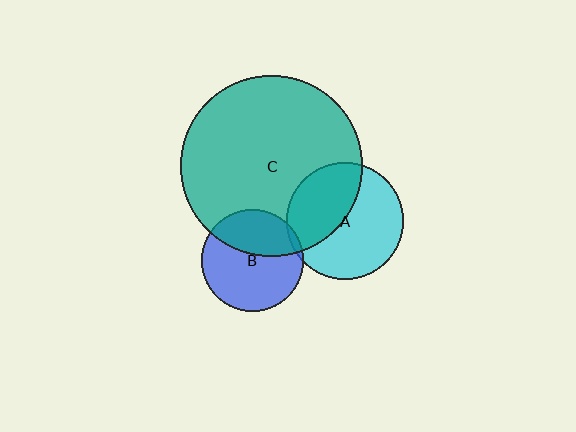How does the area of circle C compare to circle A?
Approximately 2.4 times.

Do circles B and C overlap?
Yes.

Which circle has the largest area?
Circle C (teal).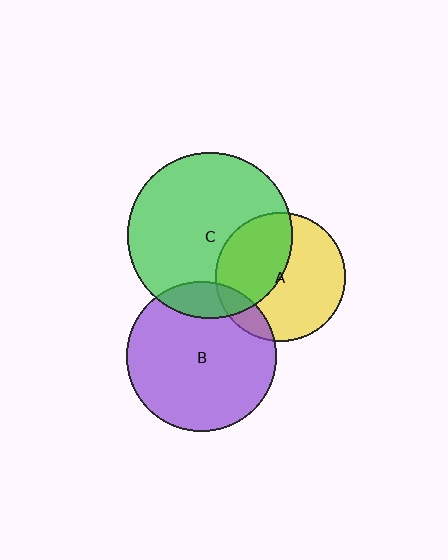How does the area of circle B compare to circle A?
Approximately 1.3 times.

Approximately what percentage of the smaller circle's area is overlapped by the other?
Approximately 10%.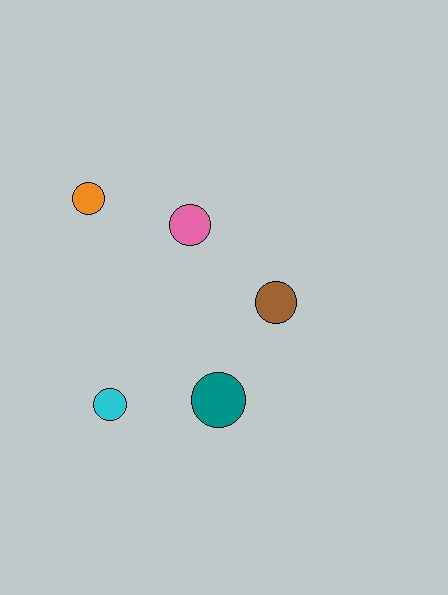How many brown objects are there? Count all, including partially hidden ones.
There is 1 brown object.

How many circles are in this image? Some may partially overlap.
There are 5 circles.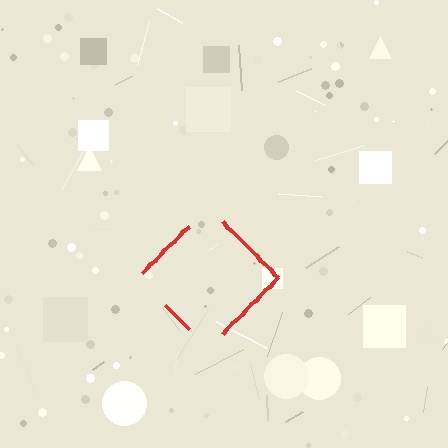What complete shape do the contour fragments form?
The contour fragments form a diamond.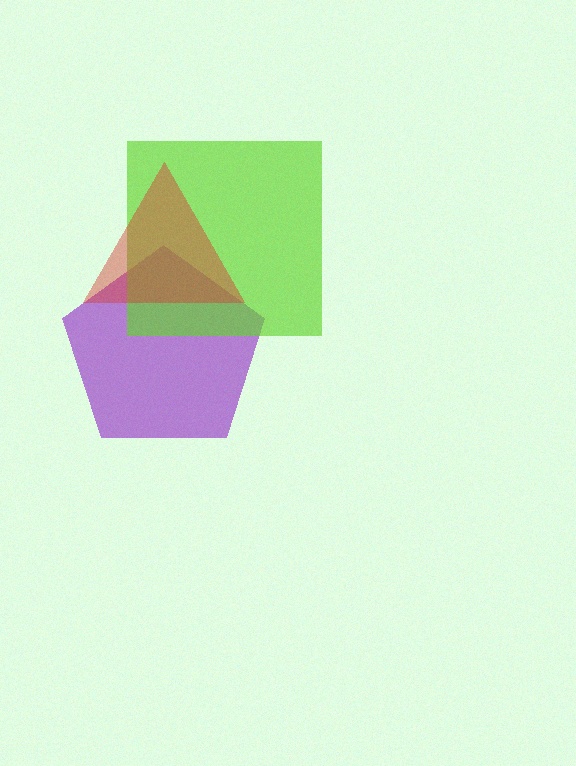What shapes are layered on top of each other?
The layered shapes are: a purple pentagon, a lime square, a red triangle.